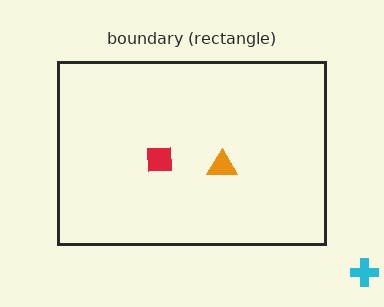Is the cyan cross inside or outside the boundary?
Outside.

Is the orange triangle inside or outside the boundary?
Inside.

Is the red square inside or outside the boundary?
Inside.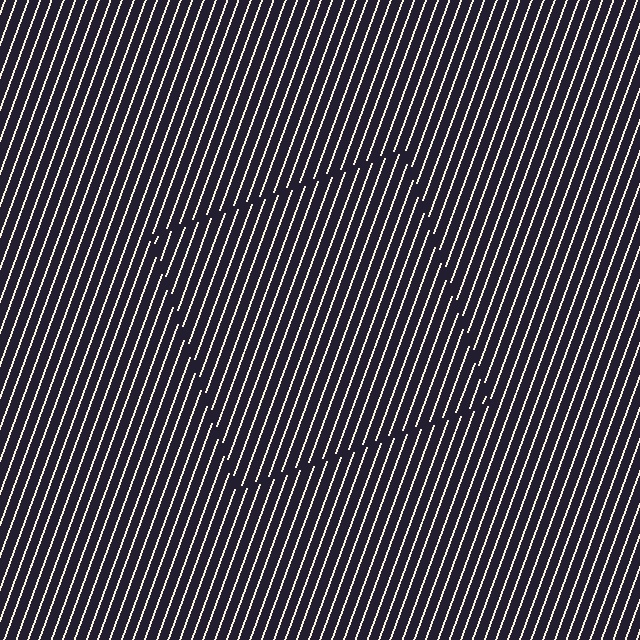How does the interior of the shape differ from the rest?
The interior of the shape contains the same grating, shifted by half a period — the contour is defined by the phase discontinuity where line-ends from the inner and outer gratings abut.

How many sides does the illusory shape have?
4 sides — the line-ends trace a square.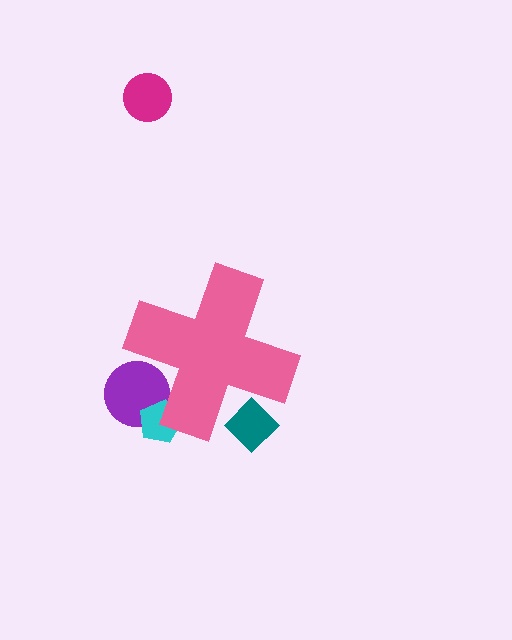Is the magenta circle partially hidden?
No, the magenta circle is fully visible.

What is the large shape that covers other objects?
A pink cross.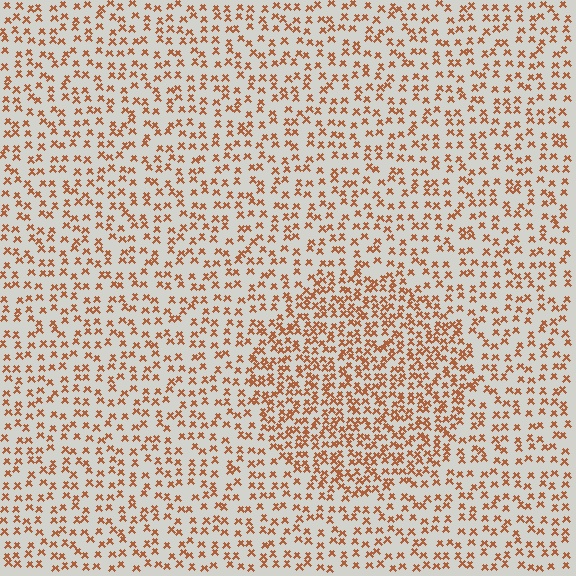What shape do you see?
I see a circle.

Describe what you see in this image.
The image contains small brown elements arranged at two different densities. A circle-shaped region is visible where the elements are more densely packed than the surrounding area.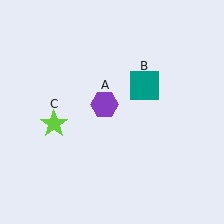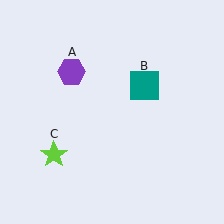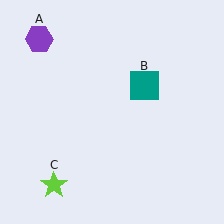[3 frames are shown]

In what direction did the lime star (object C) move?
The lime star (object C) moved down.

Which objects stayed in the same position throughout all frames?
Teal square (object B) remained stationary.